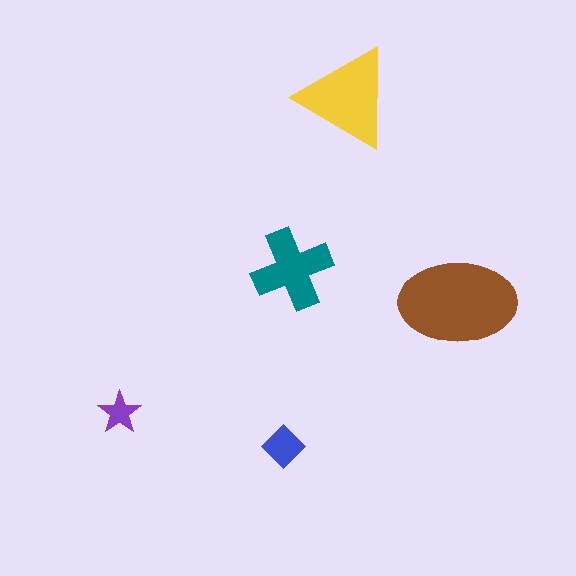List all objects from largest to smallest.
The brown ellipse, the yellow triangle, the teal cross, the blue diamond, the purple star.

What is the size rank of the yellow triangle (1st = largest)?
2nd.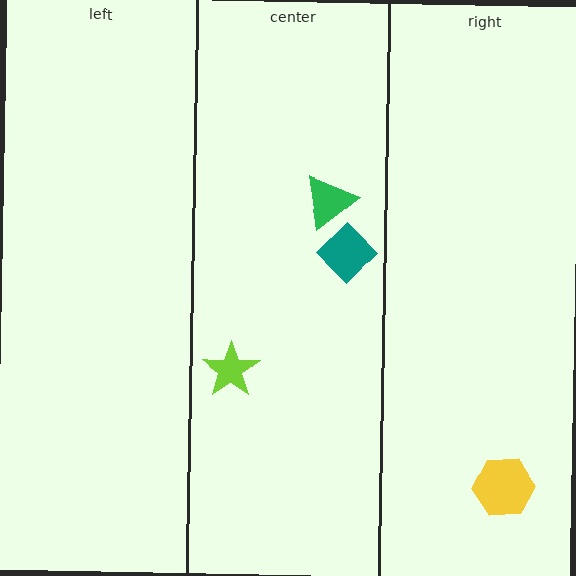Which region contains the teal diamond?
The center region.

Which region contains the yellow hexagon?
The right region.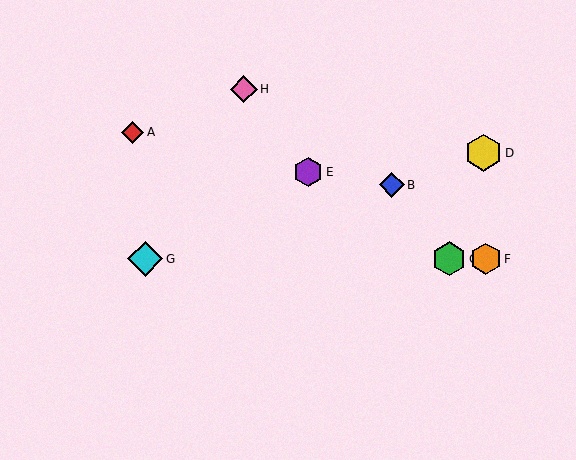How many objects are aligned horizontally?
3 objects (C, F, G) are aligned horizontally.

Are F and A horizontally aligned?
No, F is at y≈259 and A is at y≈132.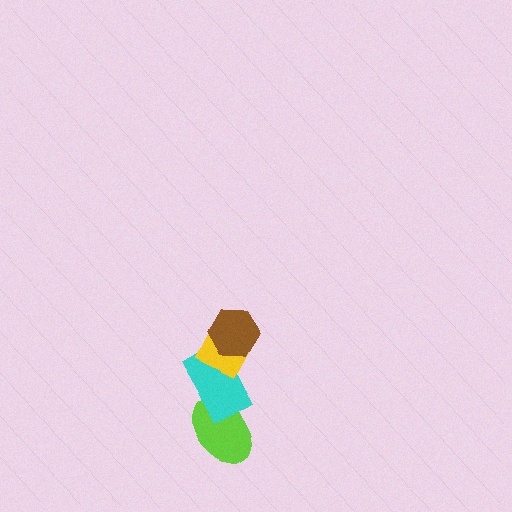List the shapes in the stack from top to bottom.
From top to bottom: the brown hexagon, the yellow diamond, the cyan rectangle, the lime ellipse.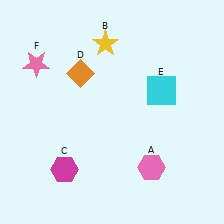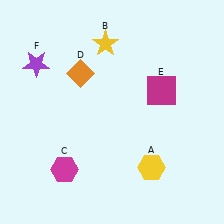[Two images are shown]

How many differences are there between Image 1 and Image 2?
There are 3 differences between the two images.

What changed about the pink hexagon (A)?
In Image 1, A is pink. In Image 2, it changed to yellow.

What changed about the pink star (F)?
In Image 1, F is pink. In Image 2, it changed to purple.